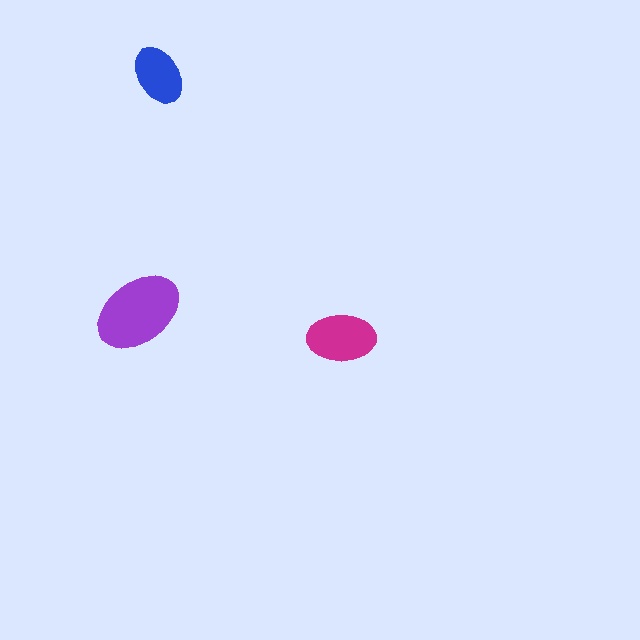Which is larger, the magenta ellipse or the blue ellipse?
The magenta one.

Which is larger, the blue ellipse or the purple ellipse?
The purple one.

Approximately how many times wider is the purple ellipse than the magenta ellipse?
About 1.5 times wider.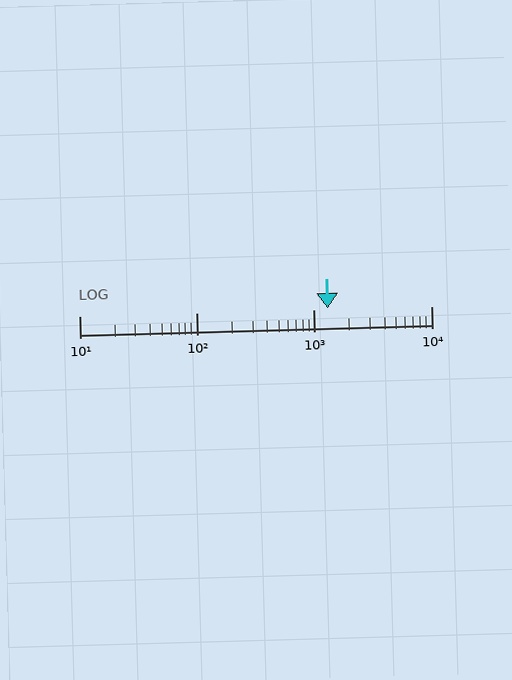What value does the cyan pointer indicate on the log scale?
The pointer indicates approximately 1300.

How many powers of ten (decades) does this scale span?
The scale spans 3 decades, from 10 to 10000.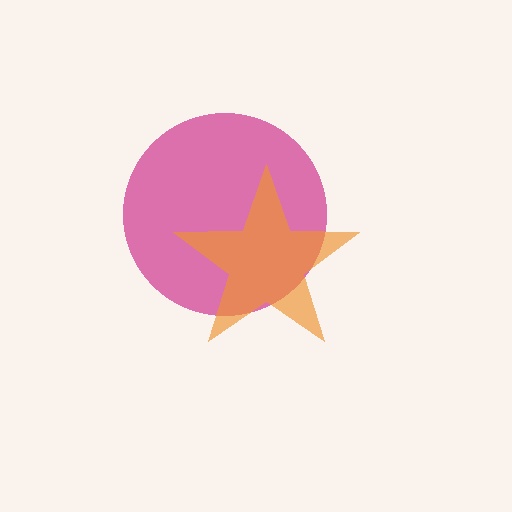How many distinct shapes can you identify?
There are 2 distinct shapes: a magenta circle, an orange star.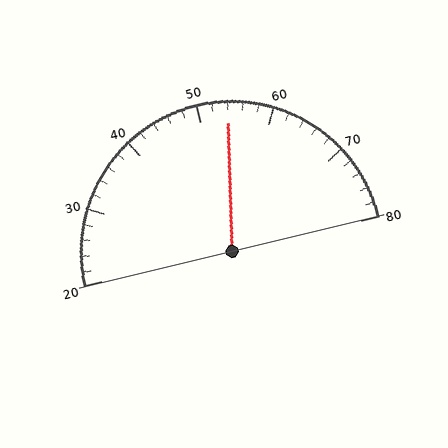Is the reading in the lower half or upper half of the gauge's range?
The reading is in the upper half of the range (20 to 80).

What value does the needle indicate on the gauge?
The needle indicates approximately 54.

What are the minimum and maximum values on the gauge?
The gauge ranges from 20 to 80.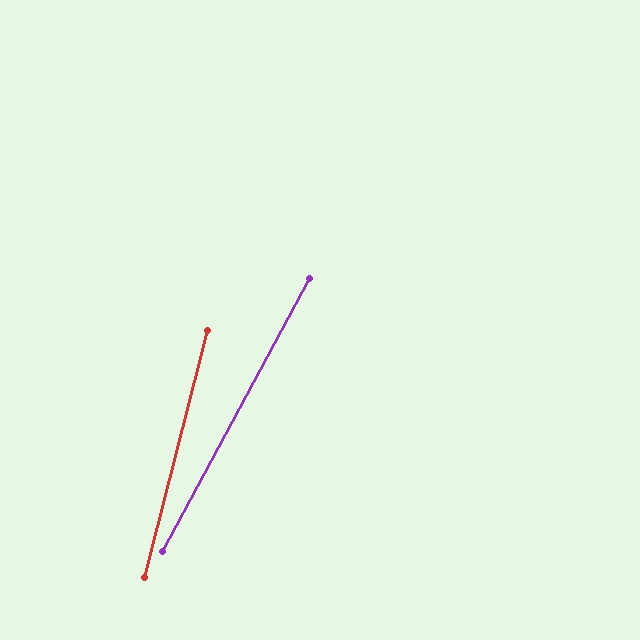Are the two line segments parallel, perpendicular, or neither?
Neither parallel nor perpendicular — they differ by about 14°.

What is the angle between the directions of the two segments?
Approximately 14 degrees.